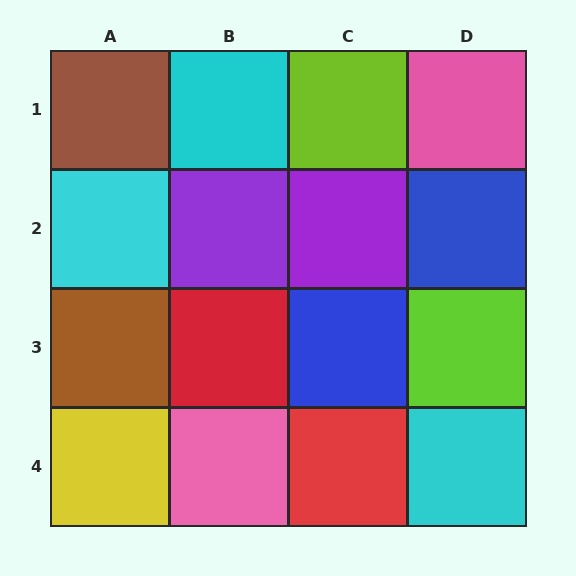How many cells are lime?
2 cells are lime.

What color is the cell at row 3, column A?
Brown.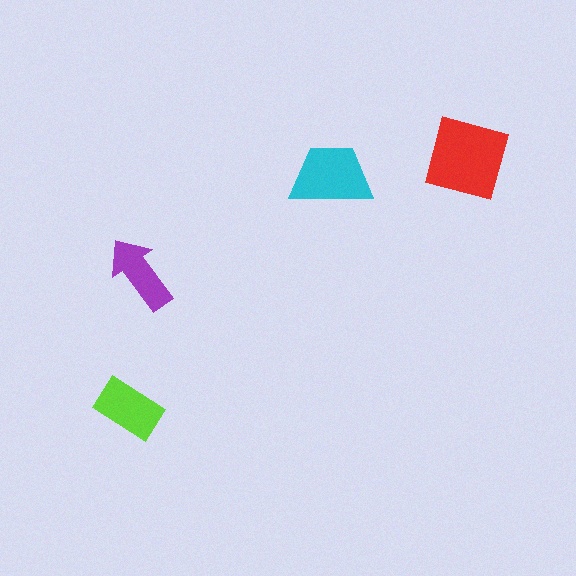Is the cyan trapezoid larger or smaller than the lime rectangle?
Larger.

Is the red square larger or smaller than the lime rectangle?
Larger.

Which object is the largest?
The red square.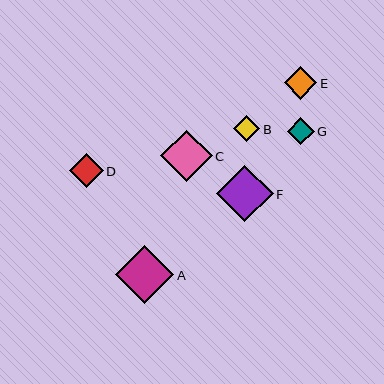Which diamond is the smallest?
Diamond B is the smallest with a size of approximately 26 pixels.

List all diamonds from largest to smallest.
From largest to smallest: A, F, C, D, E, G, B.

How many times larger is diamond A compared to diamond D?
Diamond A is approximately 1.7 times the size of diamond D.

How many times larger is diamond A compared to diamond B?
Diamond A is approximately 2.2 times the size of diamond B.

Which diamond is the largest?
Diamond A is the largest with a size of approximately 58 pixels.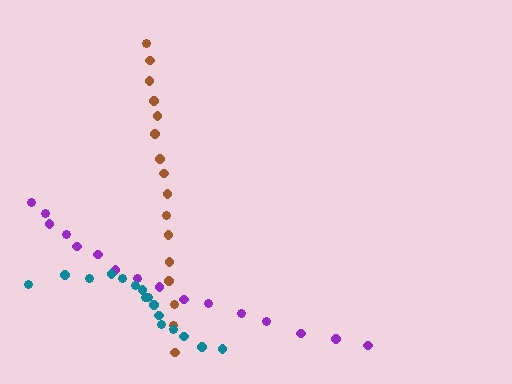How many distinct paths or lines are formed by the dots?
There are 3 distinct paths.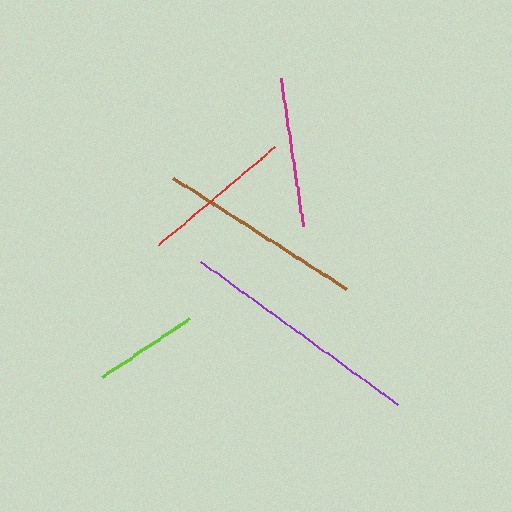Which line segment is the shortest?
The lime line is the shortest at approximately 105 pixels.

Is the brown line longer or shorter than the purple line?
The purple line is longer than the brown line.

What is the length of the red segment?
The red segment is approximately 152 pixels long.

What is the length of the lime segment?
The lime segment is approximately 105 pixels long.